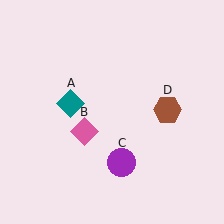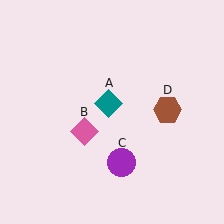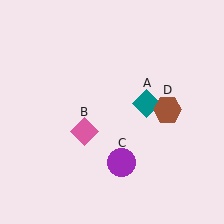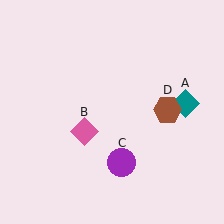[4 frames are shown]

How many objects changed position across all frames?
1 object changed position: teal diamond (object A).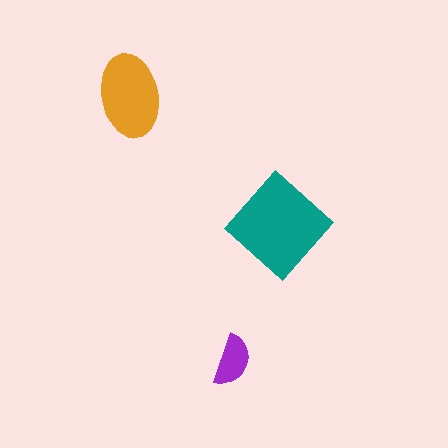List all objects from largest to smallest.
The teal diamond, the orange ellipse, the purple semicircle.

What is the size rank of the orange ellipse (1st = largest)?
2nd.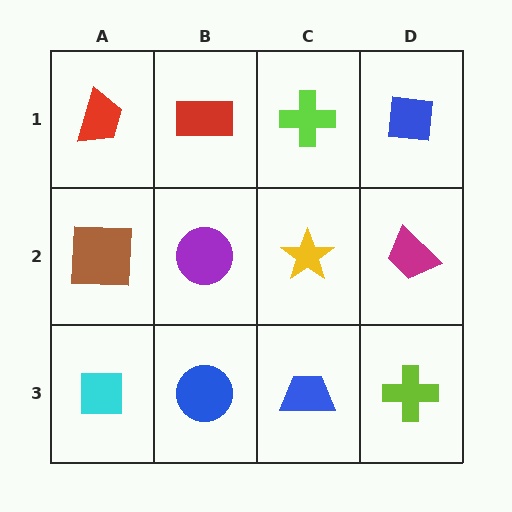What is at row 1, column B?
A red rectangle.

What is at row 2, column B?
A purple circle.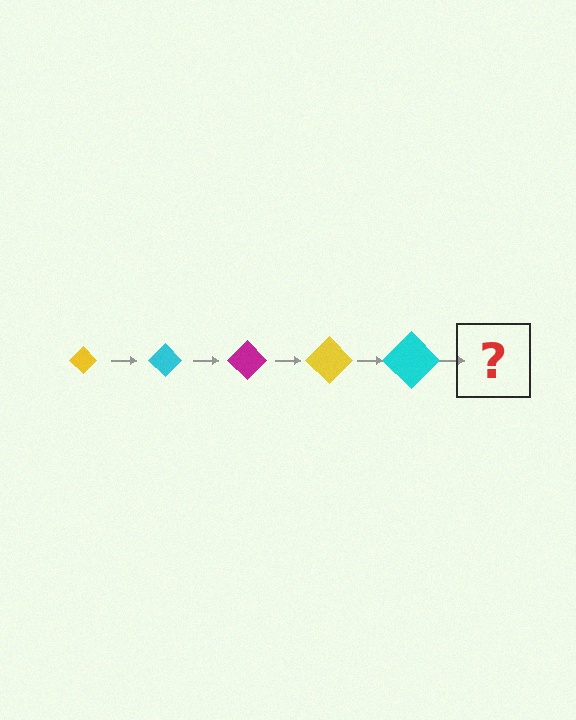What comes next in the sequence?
The next element should be a magenta diamond, larger than the previous one.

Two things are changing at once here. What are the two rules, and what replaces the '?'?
The two rules are that the diamond grows larger each step and the color cycles through yellow, cyan, and magenta. The '?' should be a magenta diamond, larger than the previous one.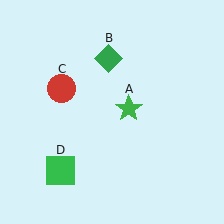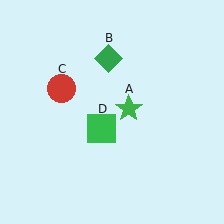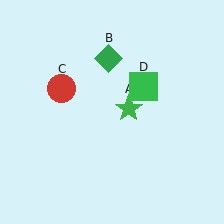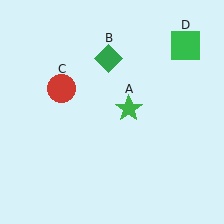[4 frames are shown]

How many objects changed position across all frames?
1 object changed position: green square (object D).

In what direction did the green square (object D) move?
The green square (object D) moved up and to the right.